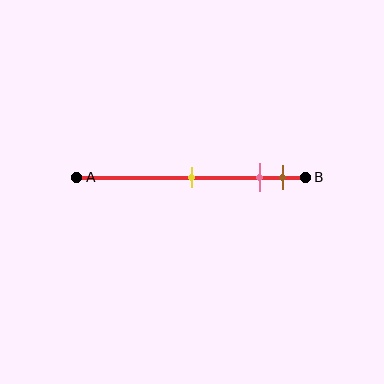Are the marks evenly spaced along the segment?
No, the marks are not evenly spaced.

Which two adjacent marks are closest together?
The pink and brown marks are the closest adjacent pair.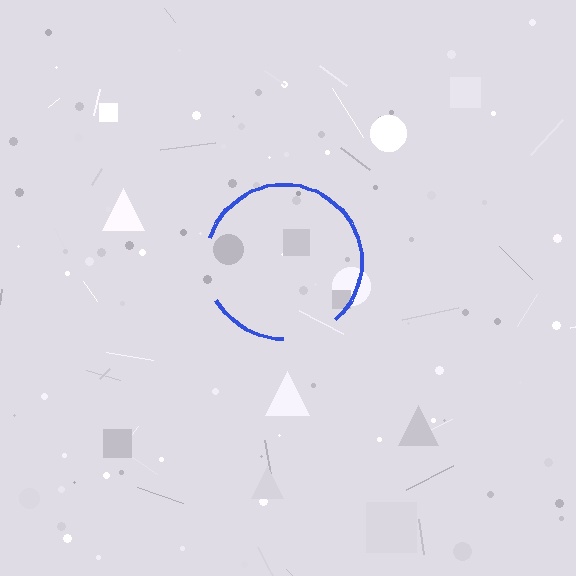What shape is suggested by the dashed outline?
The dashed outline suggests a circle.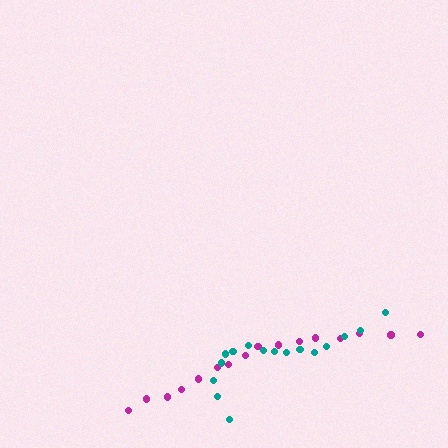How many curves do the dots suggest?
There are 2 distinct paths.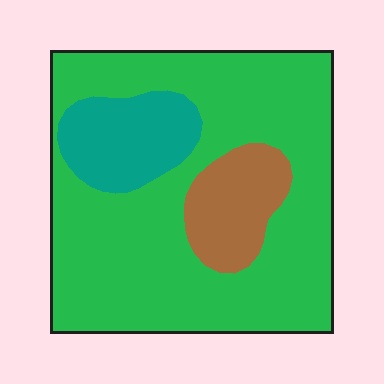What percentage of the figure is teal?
Teal takes up about one eighth (1/8) of the figure.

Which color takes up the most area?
Green, at roughly 75%.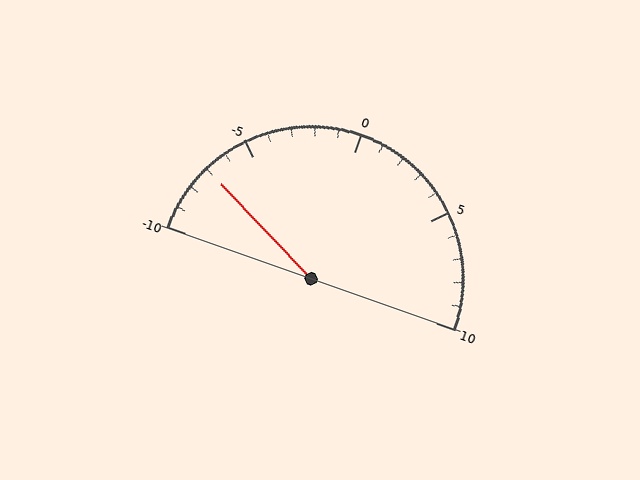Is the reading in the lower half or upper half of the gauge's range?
The reading is in the lower half of the range (-10 to 10).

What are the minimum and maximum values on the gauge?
The gauge ranges from -10 to 10.